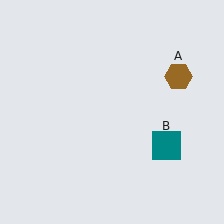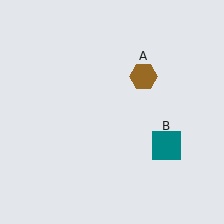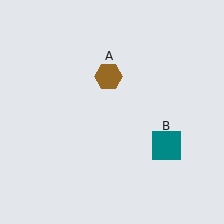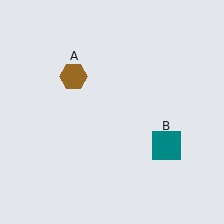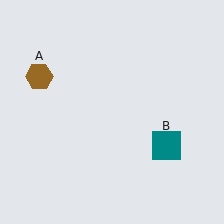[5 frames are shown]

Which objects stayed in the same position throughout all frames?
Teal square (object B) remained stationary.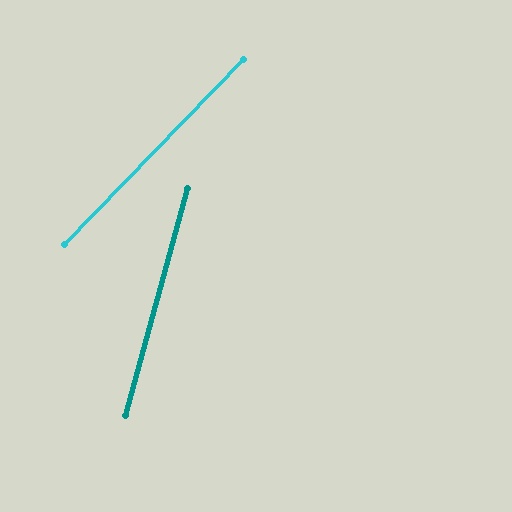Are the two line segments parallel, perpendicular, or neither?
Neither parallel nor perpendicular — they differ by about 29°.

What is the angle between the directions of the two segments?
Approximately 29 degrees.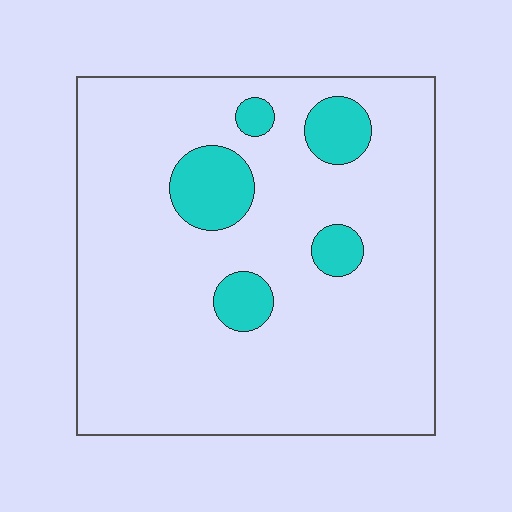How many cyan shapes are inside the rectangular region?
5.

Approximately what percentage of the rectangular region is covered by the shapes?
Approximately 10%.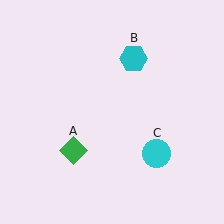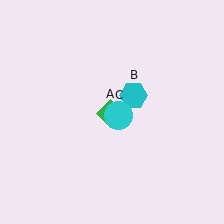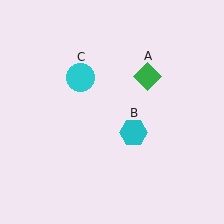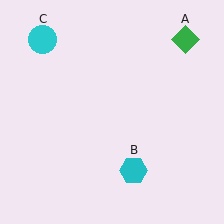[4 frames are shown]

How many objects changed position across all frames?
3 objects changed position: green diamond (object A), cyan hexagon (object B), cyan circle (object C).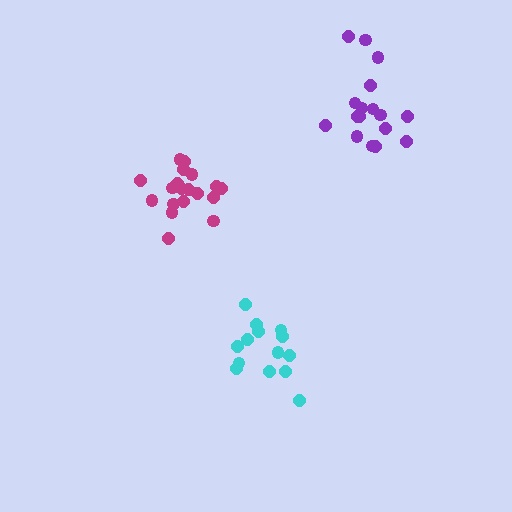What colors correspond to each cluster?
The clusters are colored: cyan, magenta, purple.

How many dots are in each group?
Group 1: 14 dots, Group 2: 19 dots, Group 3: 17 dots (50 total).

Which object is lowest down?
The cyan cluster is bottommost.